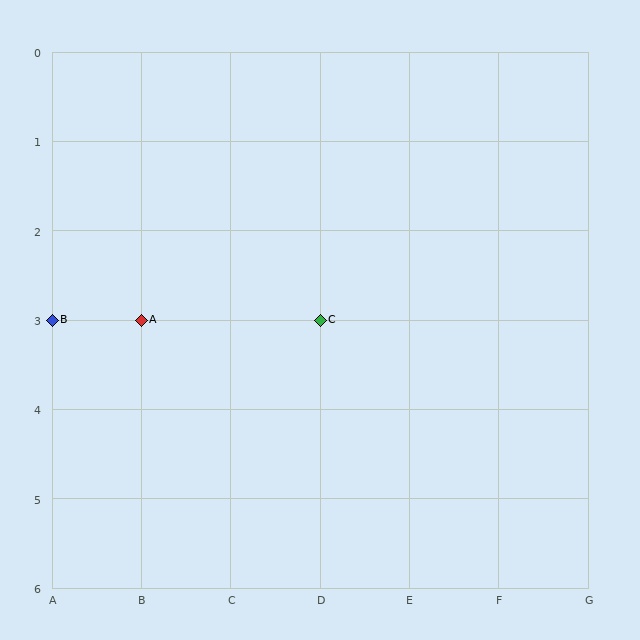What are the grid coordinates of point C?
Point C is at grid coordinates (D, 3).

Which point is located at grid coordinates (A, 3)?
Point B is at (A, 3).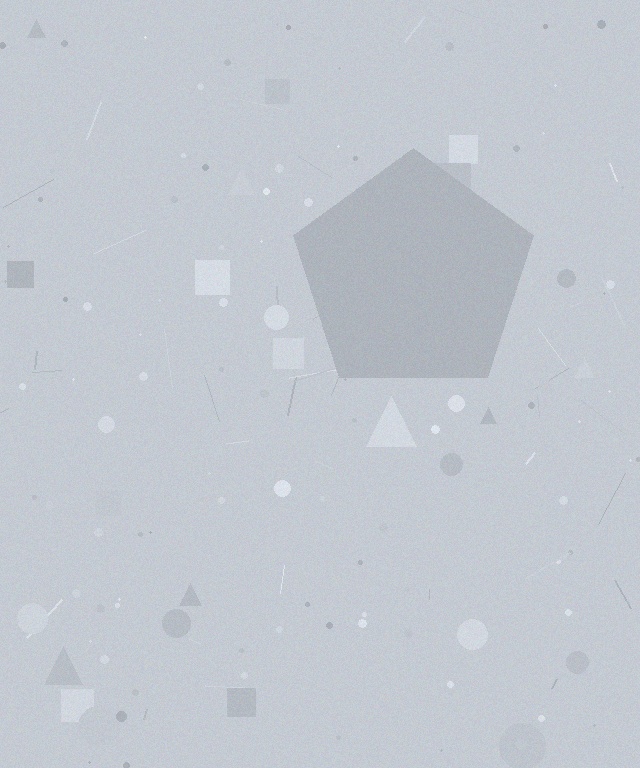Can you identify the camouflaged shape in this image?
The camouflaged shape is a pentagon.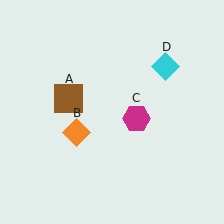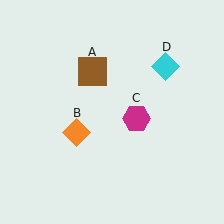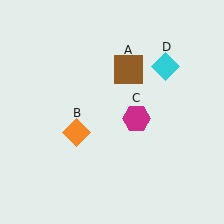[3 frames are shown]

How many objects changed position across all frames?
1 object changed position: brown square (object A).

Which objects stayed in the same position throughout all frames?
Orange diamond (object B) and magenta hexagon (object C) and cyan diamond (object D) remained stationary.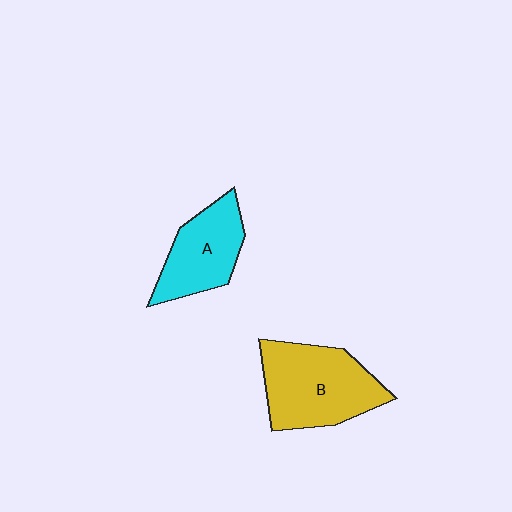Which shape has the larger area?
Shape B (yellow).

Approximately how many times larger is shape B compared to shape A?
Approximately 1.4 times.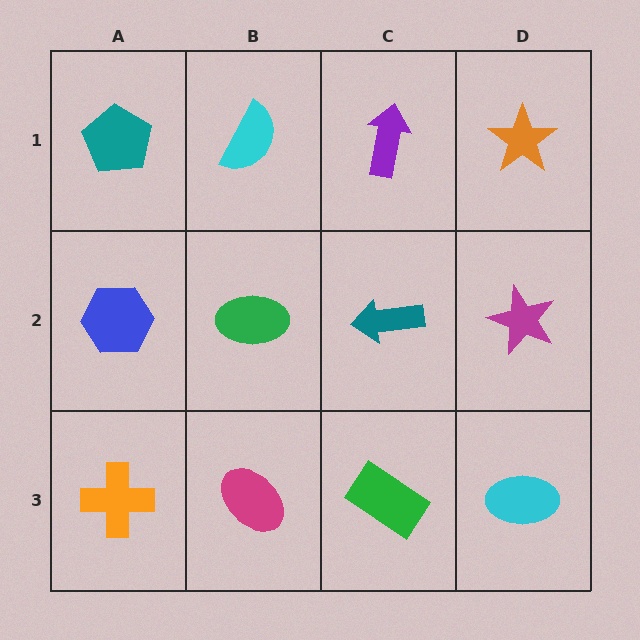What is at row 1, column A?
A teal pentagon.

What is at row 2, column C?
A teal arrow.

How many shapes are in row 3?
4 shapes.